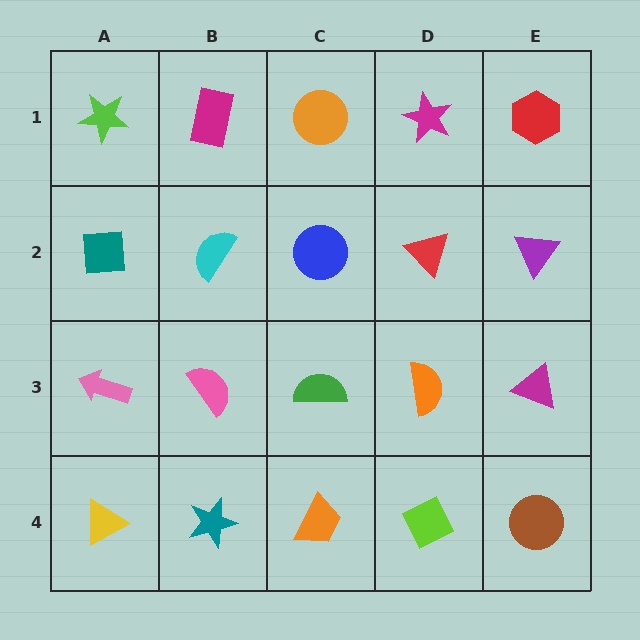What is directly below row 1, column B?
A cyan semicircle.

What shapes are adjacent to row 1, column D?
A red triangle (row 2, column D), an orange circle (row 1, column C), a red hexagon (row 1, column E).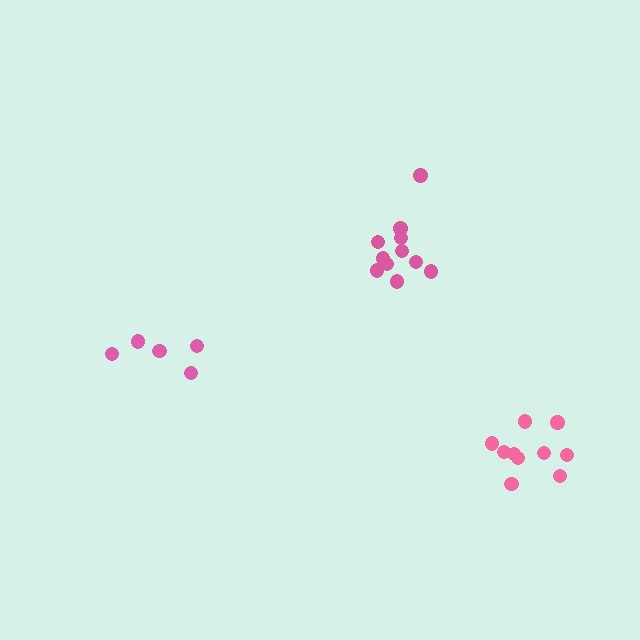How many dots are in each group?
Group 1: 11 dots, Group 2: 10 dots, Group 3: 5 dots (26 total).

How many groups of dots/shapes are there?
There are 3 groups.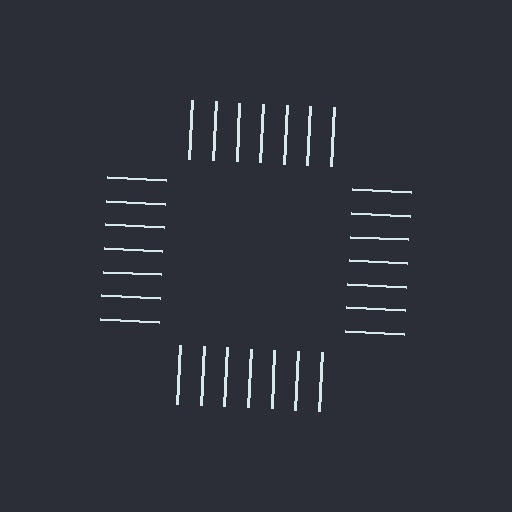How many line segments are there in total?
28 — 7 along each of the 4 edges.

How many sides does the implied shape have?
4 sides — the line-ends trace a square.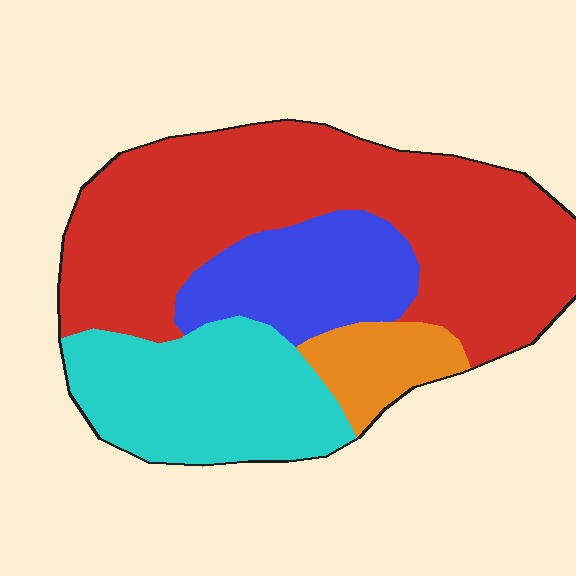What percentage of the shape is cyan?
Cyan takes up about one quarter (1/4) of the shape.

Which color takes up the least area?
Orange, at roughly 10%.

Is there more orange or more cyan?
Cyan.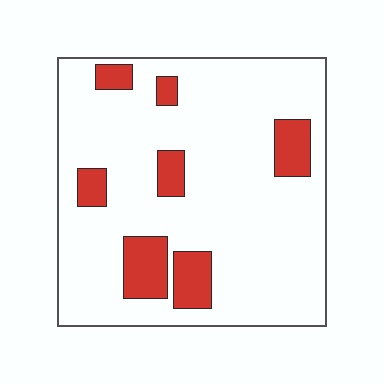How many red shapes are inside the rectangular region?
7.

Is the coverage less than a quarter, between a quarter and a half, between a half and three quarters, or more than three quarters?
Less than a quarter.